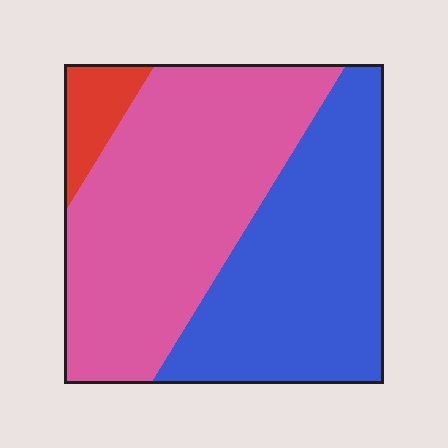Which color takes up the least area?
Red, at roughly 5%.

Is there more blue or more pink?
Pink.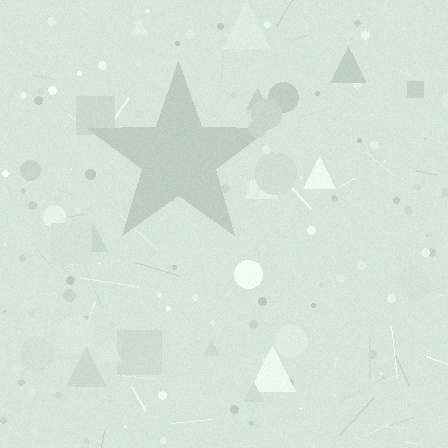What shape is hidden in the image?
A star is hidden in the image.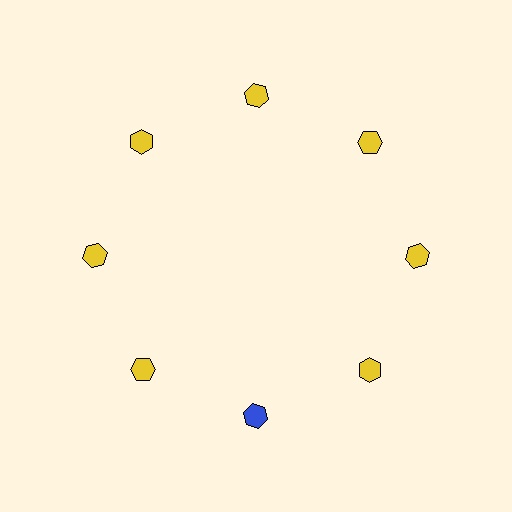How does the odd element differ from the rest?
It has a different color: blue instead of yellow.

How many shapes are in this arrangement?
There are 8 shapes arranged in a ring pattern.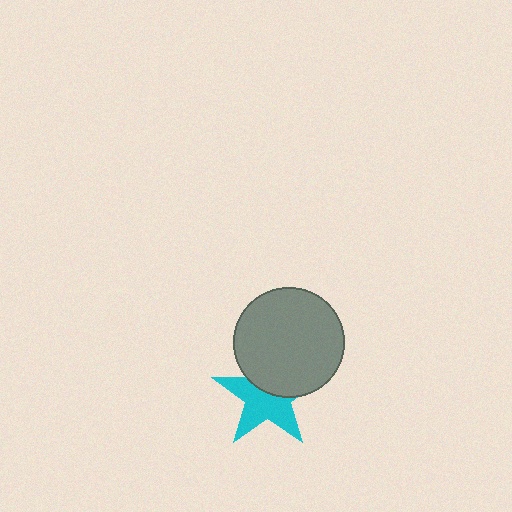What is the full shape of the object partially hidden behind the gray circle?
The partially hidden object is a cyan star.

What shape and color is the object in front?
The object in front is a gray circle.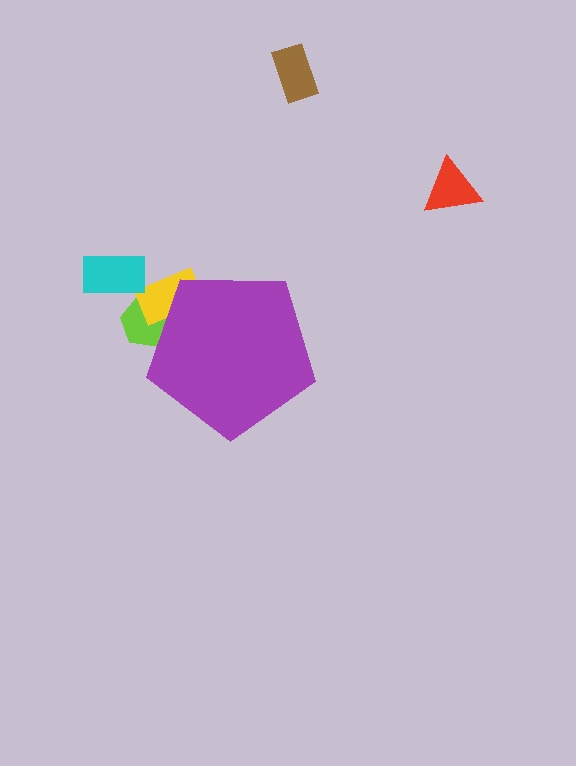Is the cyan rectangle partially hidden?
No, the cyan rectangle is fully visible.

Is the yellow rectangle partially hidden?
Yes, the yellow rectangle is partially hidden behind the purple pentagon.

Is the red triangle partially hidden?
No, the red triangle is fully visible.